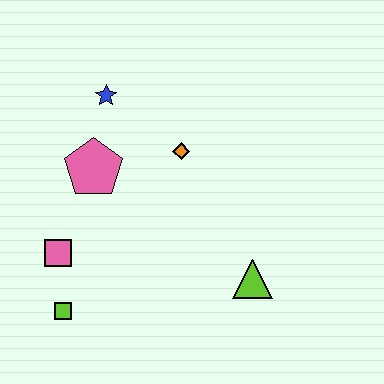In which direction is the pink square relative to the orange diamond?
The pink square is to the left of the orange diamond.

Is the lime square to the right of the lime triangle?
No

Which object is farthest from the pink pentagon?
The lime triangle is farthest from the pink pentagon.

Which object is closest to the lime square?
The pink square is closest to the lime square.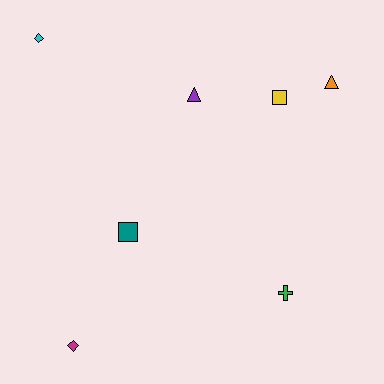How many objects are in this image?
There are 7 objects.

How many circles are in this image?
There are no circles.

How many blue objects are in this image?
There are no blue objects.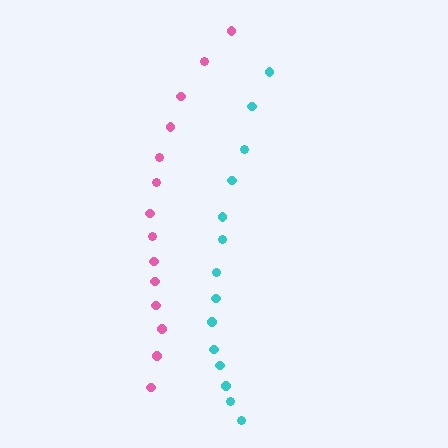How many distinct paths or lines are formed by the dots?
There are 2 distinct paths.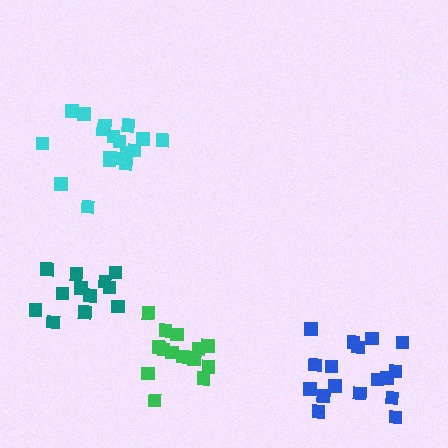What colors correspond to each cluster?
The clusters are colored: green, cyan, blue, teal.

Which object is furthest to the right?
The blue cluster is rightmost.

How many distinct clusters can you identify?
There are 4 distinct clusters.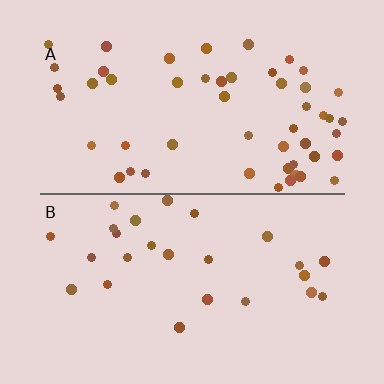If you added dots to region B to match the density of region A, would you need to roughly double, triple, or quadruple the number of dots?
Approximately double.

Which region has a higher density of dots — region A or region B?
A (the top).